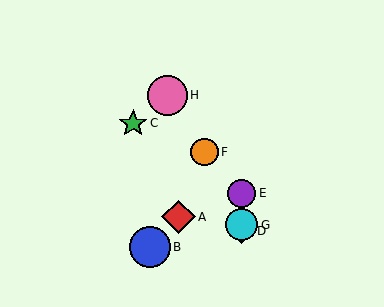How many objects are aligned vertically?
3 objects (D, E, G) are aligned vertically.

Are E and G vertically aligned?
Yes, both are at x≈242.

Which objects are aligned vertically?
Objects D, E, G are aligned vertically.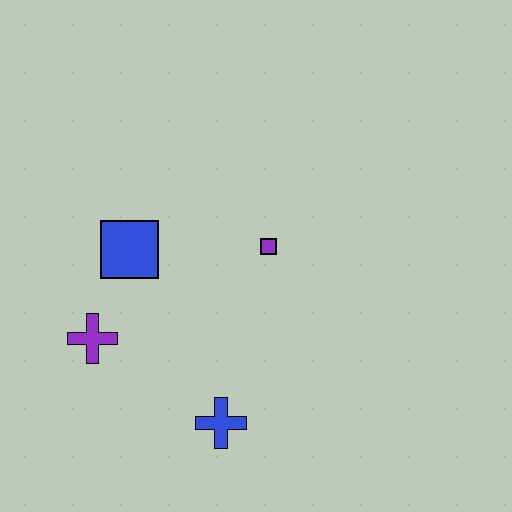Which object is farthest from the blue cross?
The blue square is farthest from the blue cross.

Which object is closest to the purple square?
The blue square is closest to the purple square.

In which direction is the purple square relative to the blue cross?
The purple square is above the blue cross.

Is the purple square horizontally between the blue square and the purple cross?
No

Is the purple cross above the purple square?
No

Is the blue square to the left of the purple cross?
No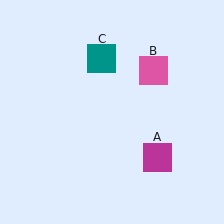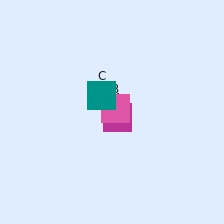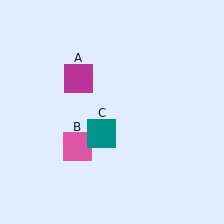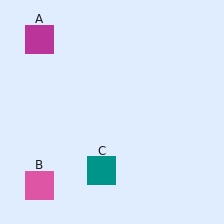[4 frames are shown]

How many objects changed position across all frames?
3 objects changed position: magenta square (object A), pink square (object B), teal square (object C).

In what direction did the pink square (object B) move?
The pink square (object B) moved down and to the left.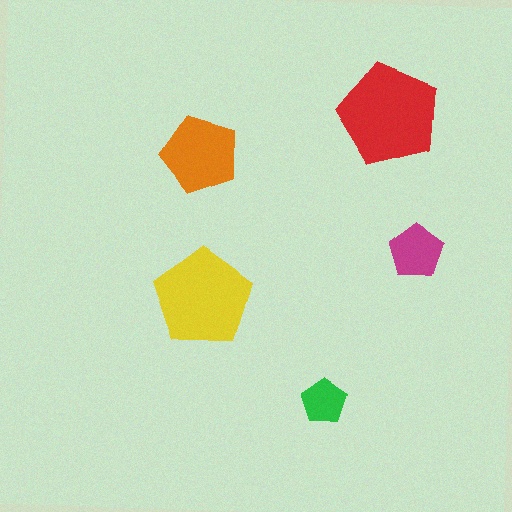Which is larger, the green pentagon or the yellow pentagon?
The yellow one.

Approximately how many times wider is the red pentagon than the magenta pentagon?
About 2 times wider.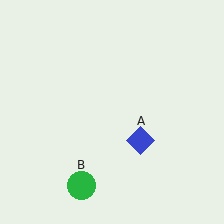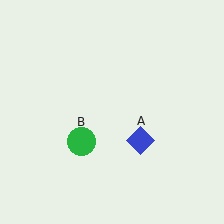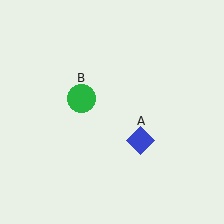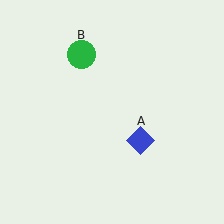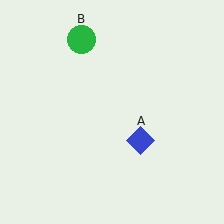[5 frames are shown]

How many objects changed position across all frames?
1 object changed position: green circle (object B).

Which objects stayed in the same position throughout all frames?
Blue diamond (object A) remained stationary.